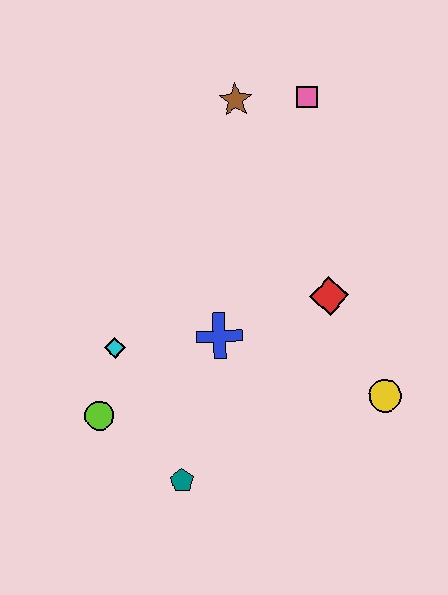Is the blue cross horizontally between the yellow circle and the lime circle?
Yes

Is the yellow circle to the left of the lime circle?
No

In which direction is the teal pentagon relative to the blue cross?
The teal pentagon is below the blue cross.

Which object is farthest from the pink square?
The teal pentagon is farthest from the pink square.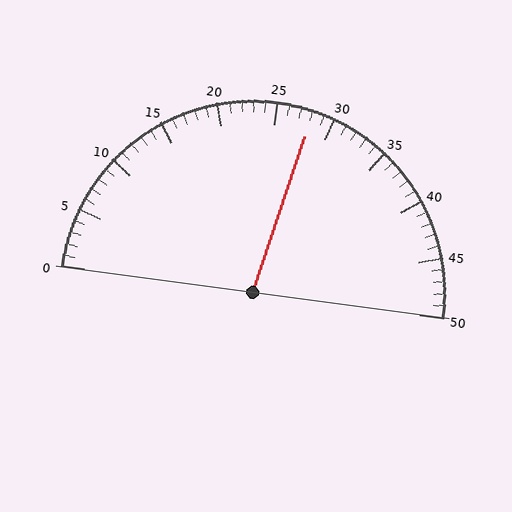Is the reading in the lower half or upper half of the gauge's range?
The reading is in the upper half of the range (0 to 50).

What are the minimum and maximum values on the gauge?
The gauge ranges from 0 to 50.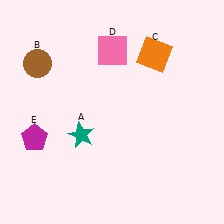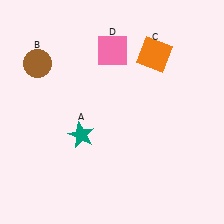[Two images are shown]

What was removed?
The magenta pentagon (E) was removed in Image 2.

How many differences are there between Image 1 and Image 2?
There is 1 difference between the two images.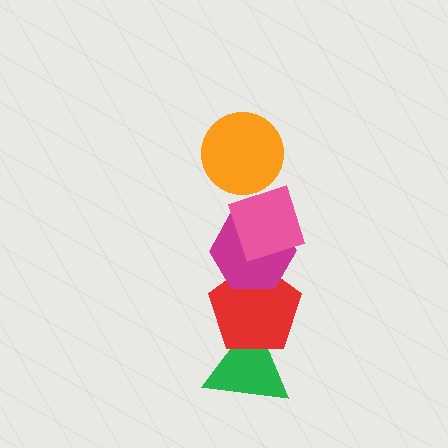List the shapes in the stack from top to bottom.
From top to bottom: the orange circle, the pink diamond, the magenta hexagon, the red pentagon, the green triangle.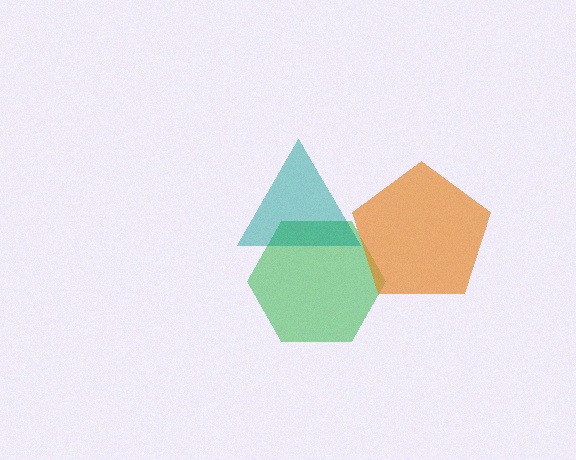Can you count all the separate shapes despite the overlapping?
Yes, there are 3 separate shapes.